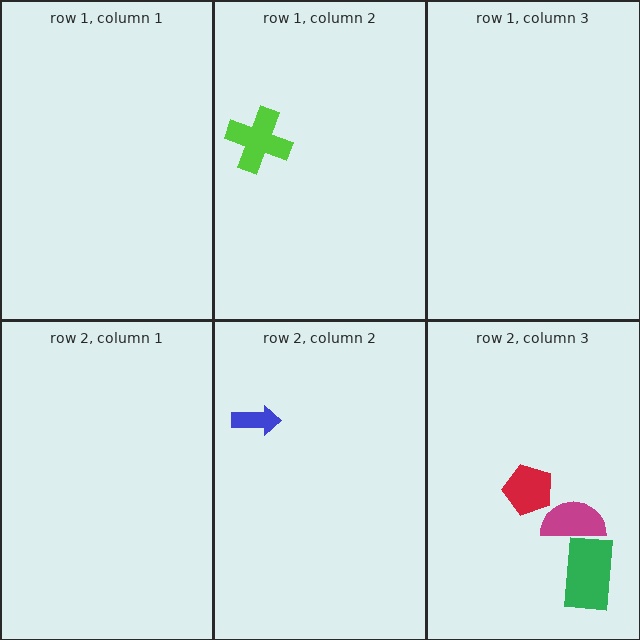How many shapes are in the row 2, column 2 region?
1.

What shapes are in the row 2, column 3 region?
The green rectangle, the magenta semicircle, the red pentagon.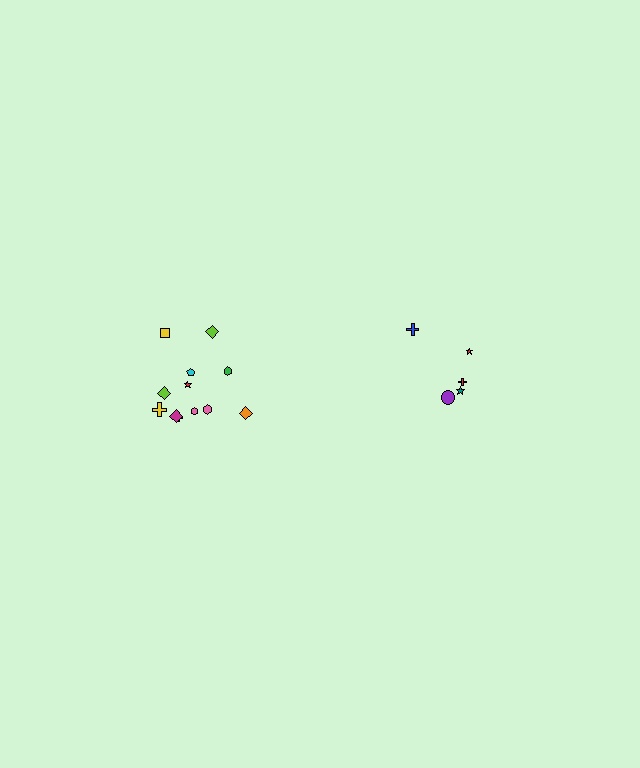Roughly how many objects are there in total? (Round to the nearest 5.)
Roughly 15 objects in total.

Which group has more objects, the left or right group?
The left group.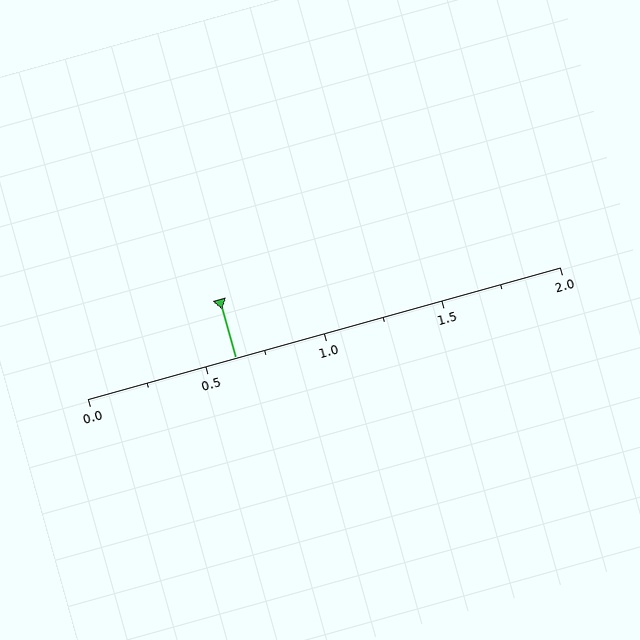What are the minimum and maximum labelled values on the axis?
The axis runs from 0.0 to 2.0.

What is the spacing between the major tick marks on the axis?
The major ticks are spaced 0.5 apart.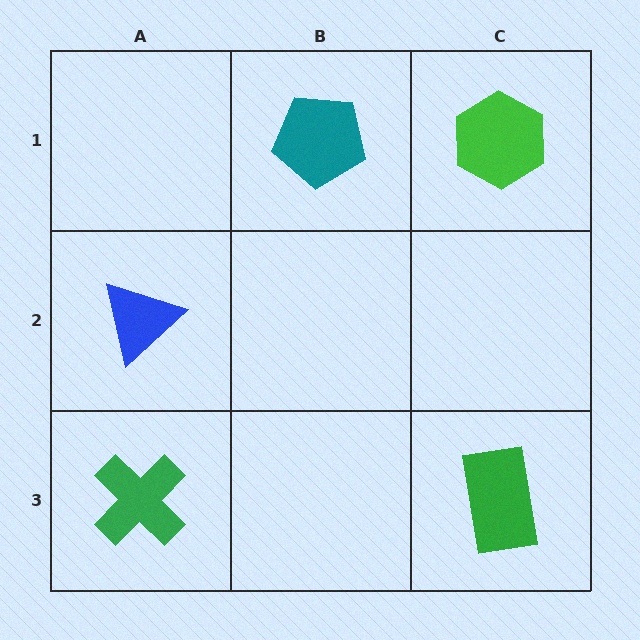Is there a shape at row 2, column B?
No, that cell is empty.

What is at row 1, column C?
A green hexagon.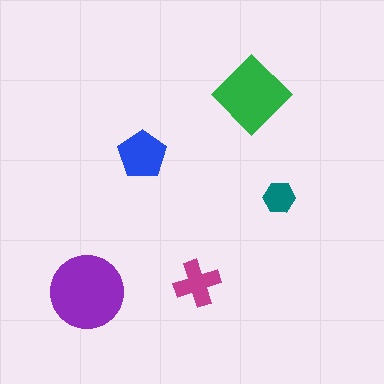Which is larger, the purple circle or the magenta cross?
The purple circle.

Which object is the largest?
The purple circle.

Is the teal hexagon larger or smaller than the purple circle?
Smaller.